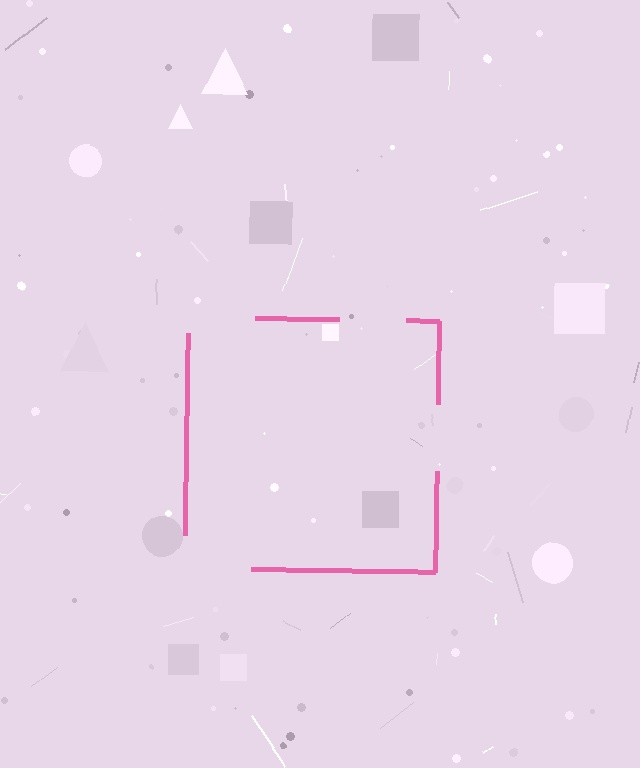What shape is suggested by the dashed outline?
The dashed outline suggests a square.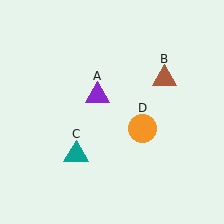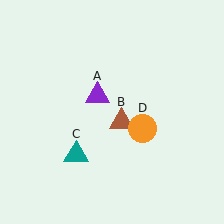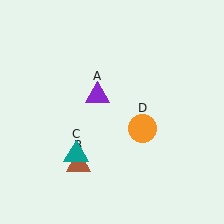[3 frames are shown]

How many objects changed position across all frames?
1 object changed position: brown triangle (object B).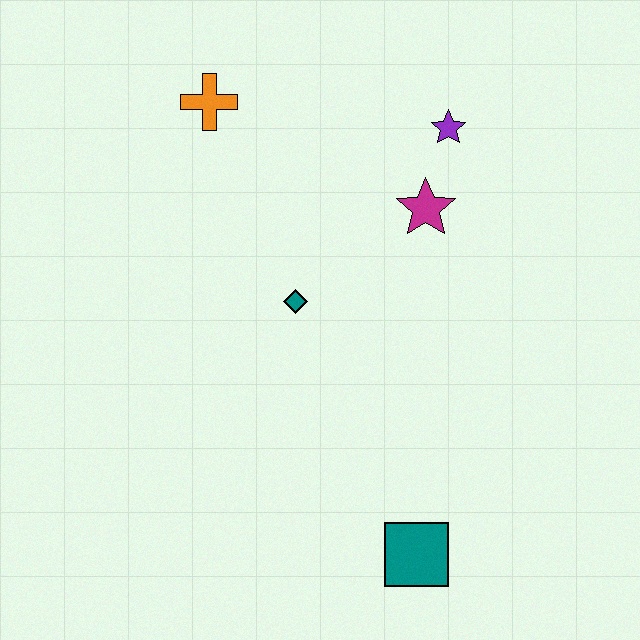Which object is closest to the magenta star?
The purple star is closest to the magenta star.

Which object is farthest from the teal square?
The orange cross is farthest from the teal square.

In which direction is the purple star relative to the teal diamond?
The purple star is above the teal diamond.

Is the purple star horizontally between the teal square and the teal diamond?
No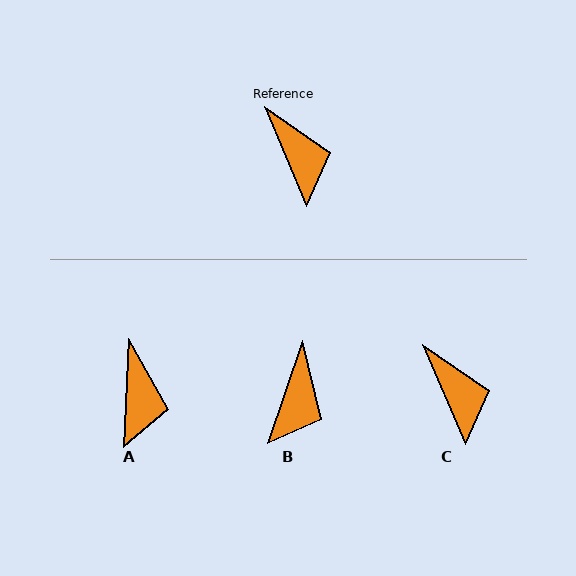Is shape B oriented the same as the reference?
No, it is off by about 42 degrees.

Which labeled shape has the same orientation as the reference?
C.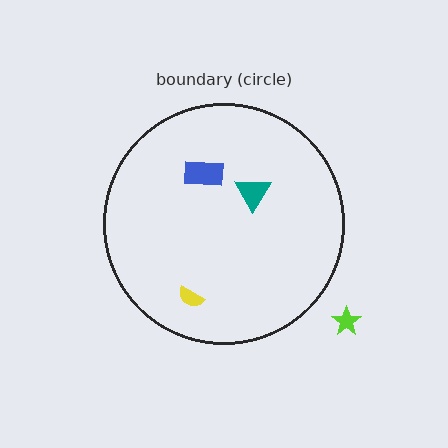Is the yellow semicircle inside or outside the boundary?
Inside.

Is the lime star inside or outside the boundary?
Outside.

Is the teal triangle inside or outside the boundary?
Inside.